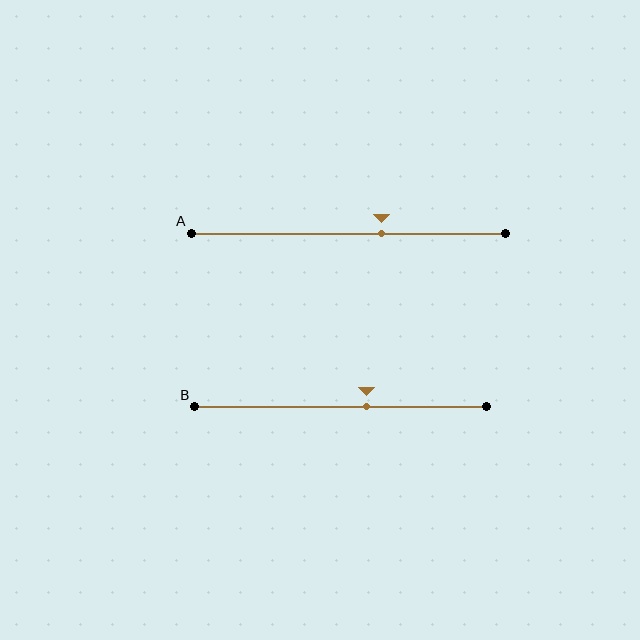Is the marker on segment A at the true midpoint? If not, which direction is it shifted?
No, the marker on segment A is shifted to the right by about 10% of the segment length.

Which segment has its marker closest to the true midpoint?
Segment B has its marker closest to the true midpoint.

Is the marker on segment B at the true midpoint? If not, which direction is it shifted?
No, the marker on segment B is shifted to the right by about 9% of the segment length.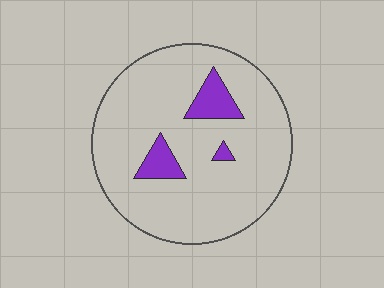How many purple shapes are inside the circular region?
3.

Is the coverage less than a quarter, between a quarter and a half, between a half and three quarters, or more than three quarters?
Less than a quarter.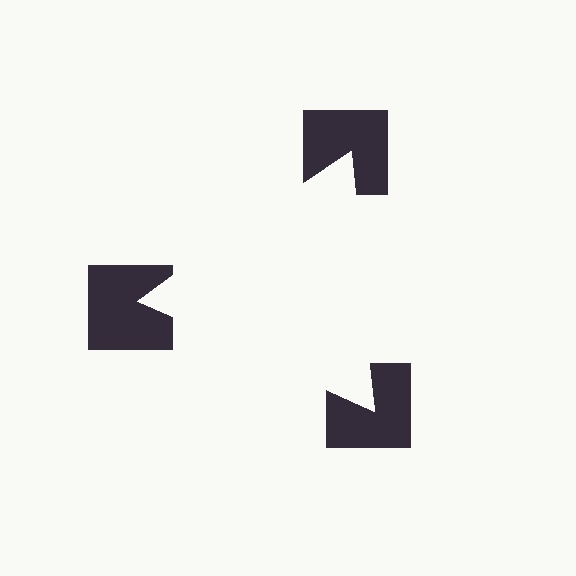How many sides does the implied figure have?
3 sides.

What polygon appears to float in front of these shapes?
An illusory triangle — its edges are inferred from the aligned wedge cuts in the notched squares, not physically drawn.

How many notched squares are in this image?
There are 3 — one at each vertex of the illusory triangle.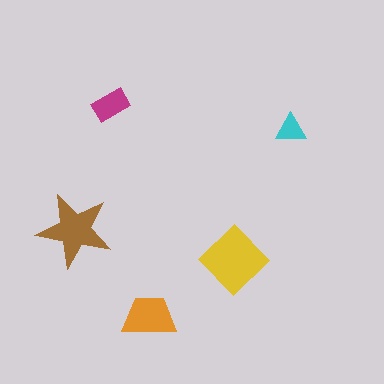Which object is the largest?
The yellow diamond.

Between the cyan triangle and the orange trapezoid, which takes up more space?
The orange trapezoid.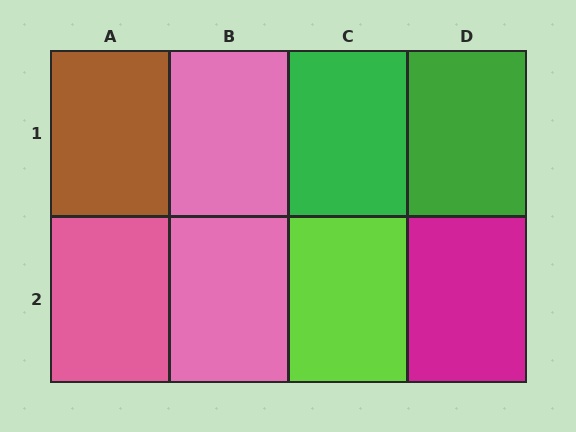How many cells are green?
2 cells are green.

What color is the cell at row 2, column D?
Magenta.